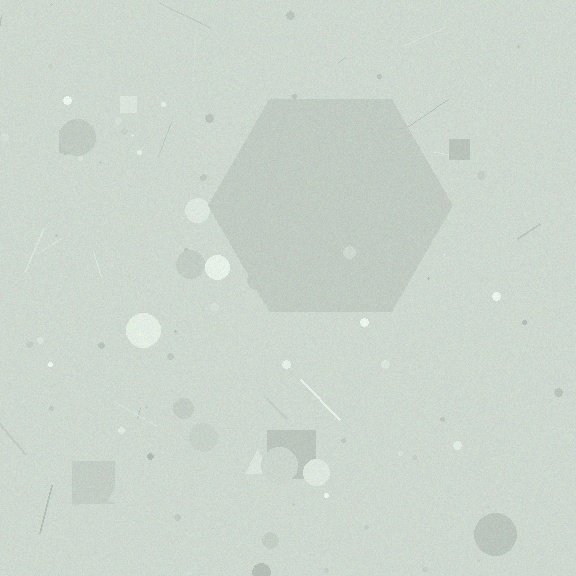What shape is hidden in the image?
A hexagon is hidden in the image.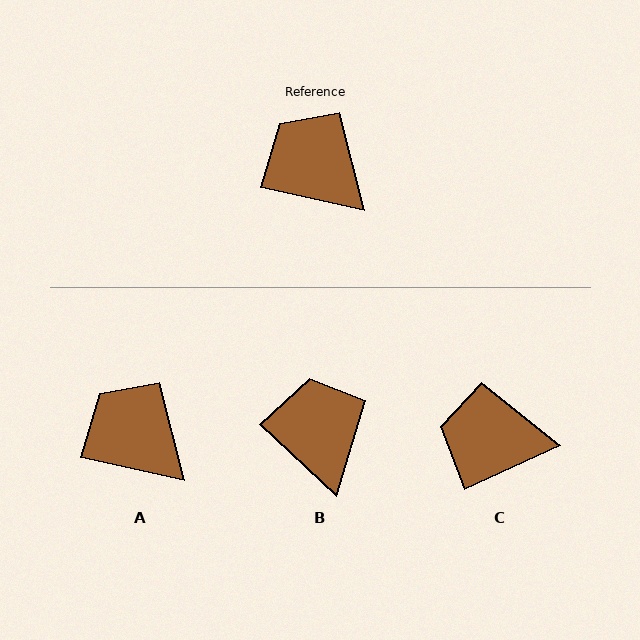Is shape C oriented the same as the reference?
No, it is off by about 37 degrees.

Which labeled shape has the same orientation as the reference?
A.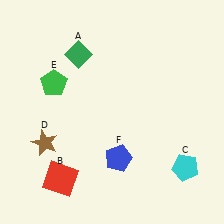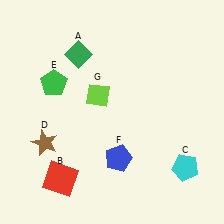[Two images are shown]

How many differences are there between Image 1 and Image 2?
There is 1 difference between the two images.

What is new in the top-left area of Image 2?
A lime diamond (G) was added in the top-left area of Image 2.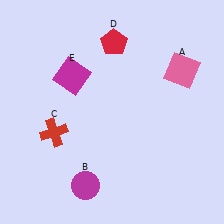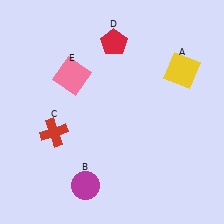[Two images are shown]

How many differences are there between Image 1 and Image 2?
There are 2 differences between the two images.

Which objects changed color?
A changed from pink to yellow. E changed from magenta to pink.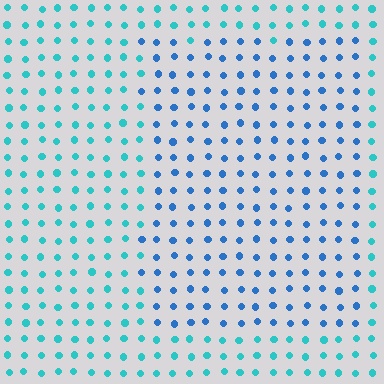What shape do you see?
I see a rectangle.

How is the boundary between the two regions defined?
The boundary is defined purely by a slight shift in hue (about 33 degrees). Spacing, size, and orientation are identical on both sides.